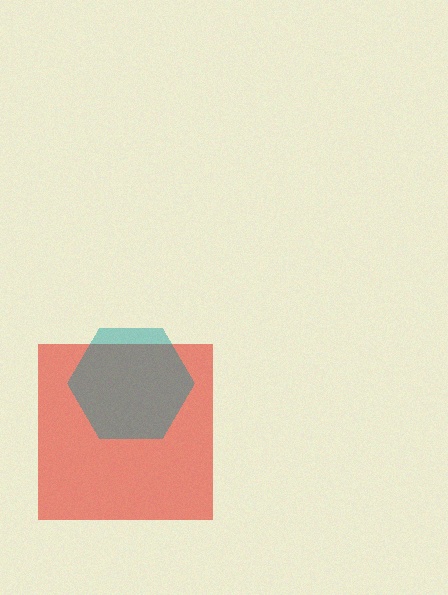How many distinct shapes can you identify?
There are 2 distinct shapes: a red square, a teal hexagon.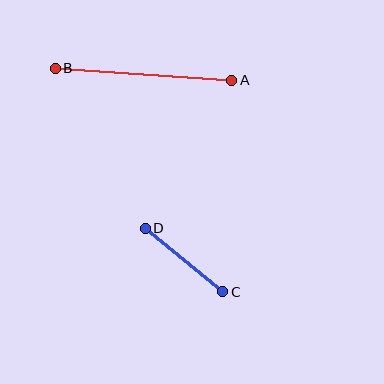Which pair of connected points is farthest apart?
Points A and B are farthest apart.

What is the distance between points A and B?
The distance is approximately 177 pixels.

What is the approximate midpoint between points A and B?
The midpoint is at approximately (144, 74) pixels.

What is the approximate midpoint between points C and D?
The midpoint is at approximately (184, 260) pixels.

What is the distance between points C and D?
The distance is approximately 100 pixels.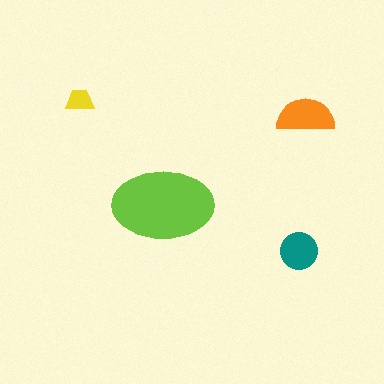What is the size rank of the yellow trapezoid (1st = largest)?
4th.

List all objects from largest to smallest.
The lime ellipse, the orange semicircle, the teal circle, the yellow trapezoid.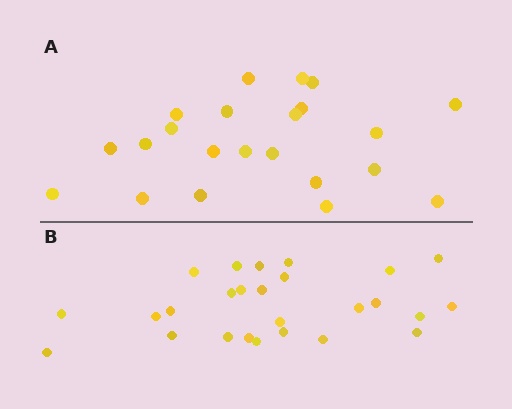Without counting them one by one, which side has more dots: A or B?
Region B (the bottom region) has more dots.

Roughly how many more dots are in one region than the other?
Region B has about 4 more dots than region A.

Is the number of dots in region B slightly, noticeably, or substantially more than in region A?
Region B has only slightly more — the two regions are fairly close. The ratio is roughly 1.2 to 1.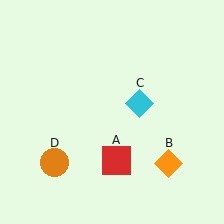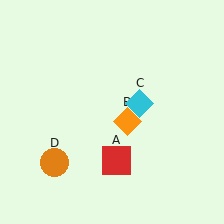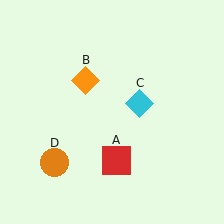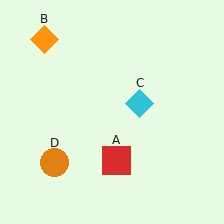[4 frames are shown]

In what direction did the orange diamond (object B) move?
The orange diamond (object B) moved up and to the left.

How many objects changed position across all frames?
1 object changed position: orange diamond (object B).